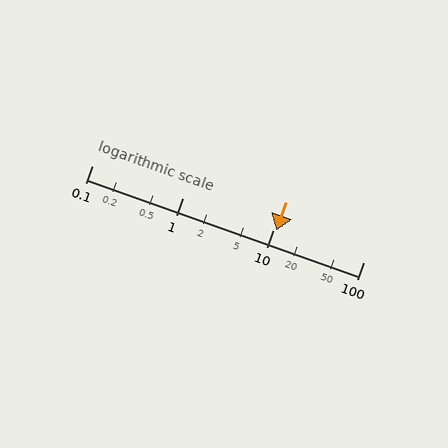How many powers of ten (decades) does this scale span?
The scale spans 3 decades, from 0.1 to 100.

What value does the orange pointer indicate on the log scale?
The pointer indicates approximately 11.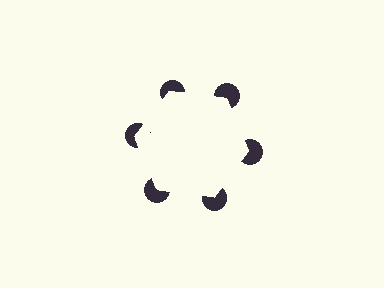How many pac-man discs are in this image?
There are 6 — one at each vertex of the illusory hexagon.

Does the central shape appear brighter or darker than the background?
It typically appears slightly brighter than the background, even though no actual brightness change is drawn.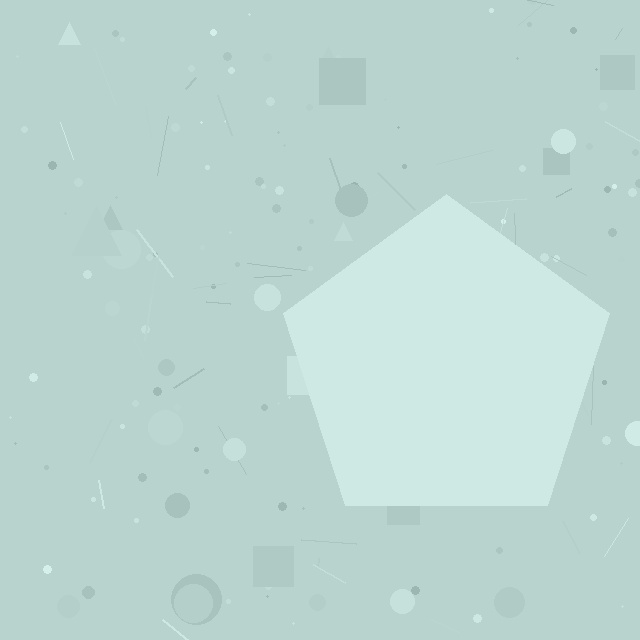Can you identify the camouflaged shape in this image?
The camouflaged shape is a pentagon.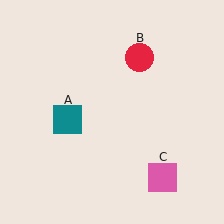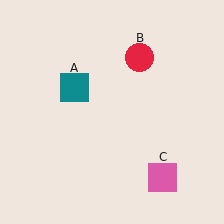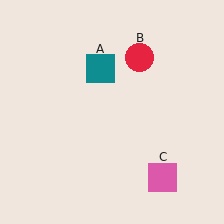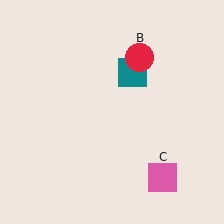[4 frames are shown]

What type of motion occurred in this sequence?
The teal square (object A) rotated clockwise around the center of the scene.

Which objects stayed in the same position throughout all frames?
Red circle (object B) and pink square (object C) remained stationary.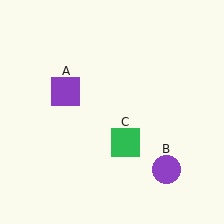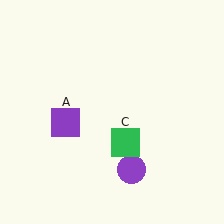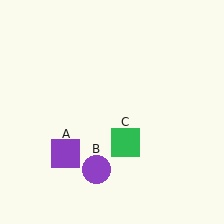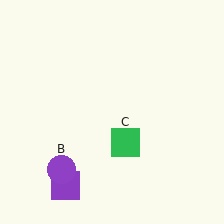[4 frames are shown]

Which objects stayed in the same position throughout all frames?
Green square (object C) remained stationary.